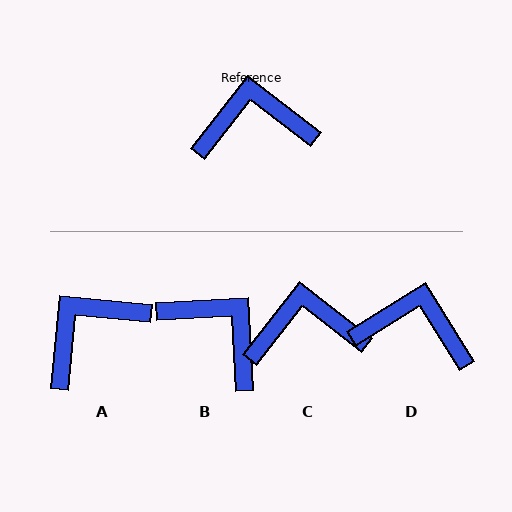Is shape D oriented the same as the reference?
No, it is off by about 20 degrees.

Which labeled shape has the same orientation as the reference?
C.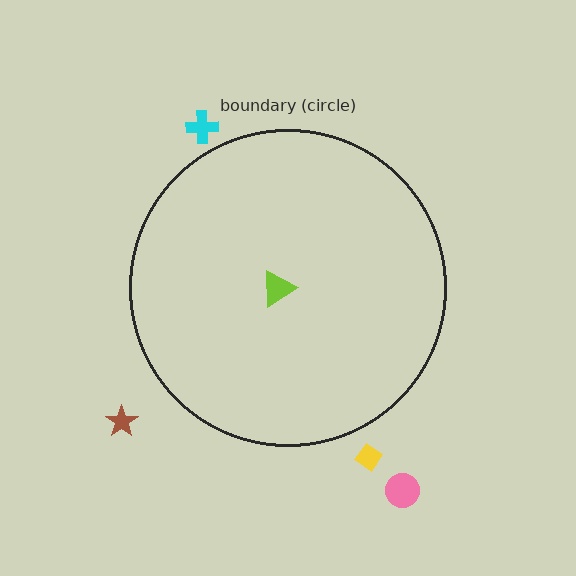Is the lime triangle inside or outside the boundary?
Inside.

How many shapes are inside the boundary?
1 inside, 4 outside.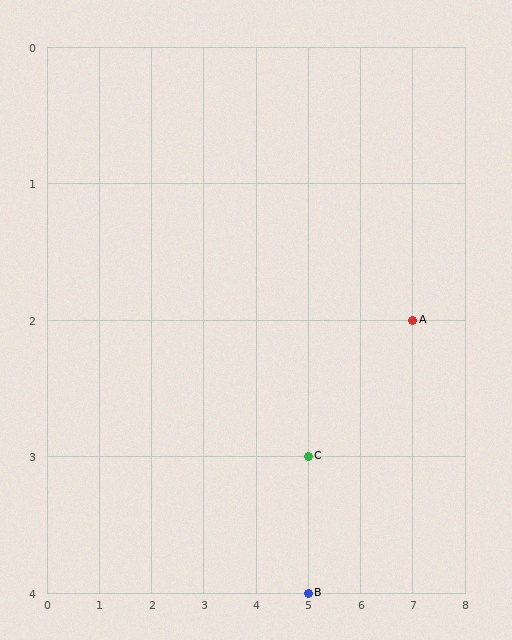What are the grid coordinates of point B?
Point B is at grid coordinates (5, 4).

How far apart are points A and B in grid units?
Points A and B are 2 columns and 2 rows apart (about 2.8 grid units diagonally).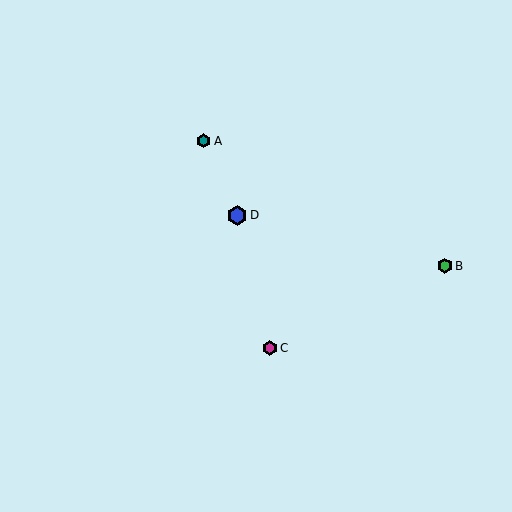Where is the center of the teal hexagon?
The center of the teal hexagon is at (203, 141).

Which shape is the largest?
The blue hexagon (labeled D) is the largest.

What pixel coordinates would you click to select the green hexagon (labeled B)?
Click at (445, 266) to select the green hexagon B.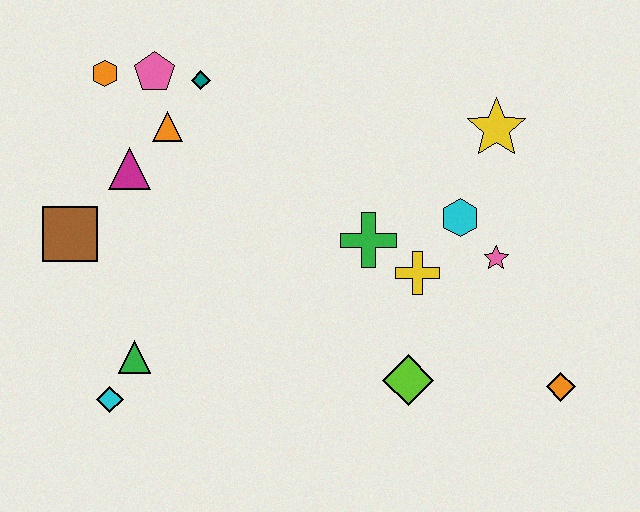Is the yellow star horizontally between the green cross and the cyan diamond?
No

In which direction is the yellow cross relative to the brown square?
The yellow cross is to the right of the brown square.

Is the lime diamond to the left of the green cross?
No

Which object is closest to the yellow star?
The cyan hexagon is closest to the yellow star.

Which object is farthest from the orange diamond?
The orange hexagon is farthest from the orange diamond.